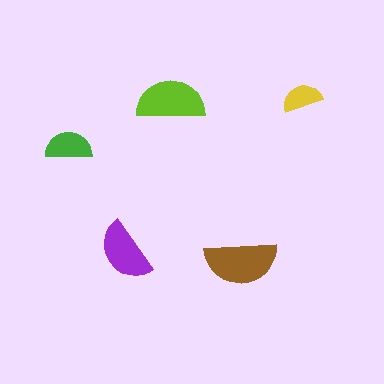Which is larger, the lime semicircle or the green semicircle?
The lime one.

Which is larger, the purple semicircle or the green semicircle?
The purple one.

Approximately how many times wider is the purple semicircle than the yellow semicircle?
About 1.5 times wider.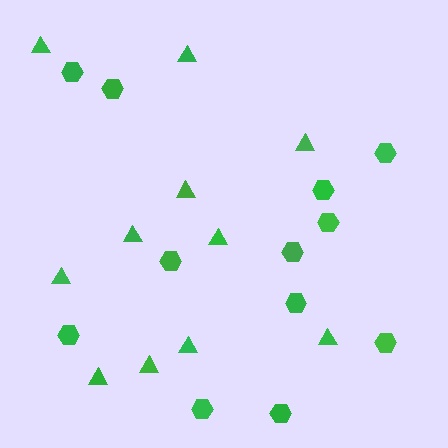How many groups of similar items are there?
There are 2 groups: one group of triangles (11) and one group of hexagons (12).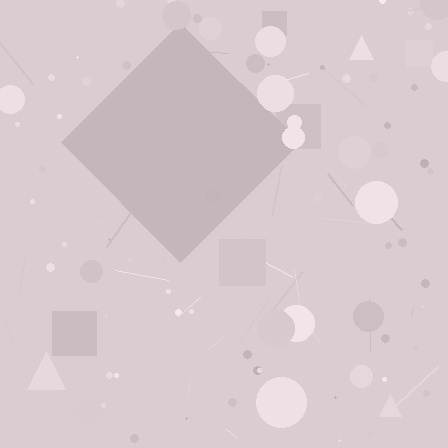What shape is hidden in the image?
A diamond is hidden in the image.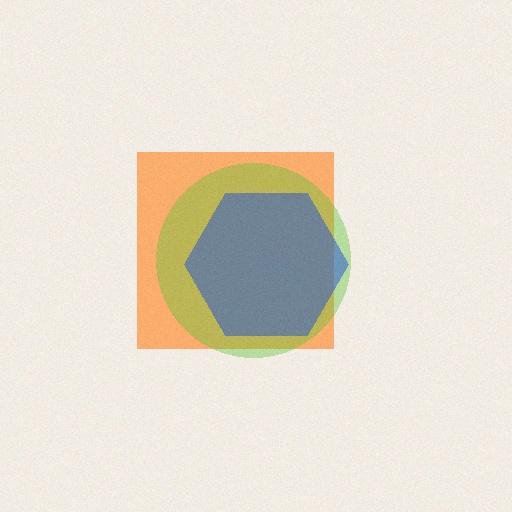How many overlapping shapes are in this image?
There are 3 overlapping shapes in the image.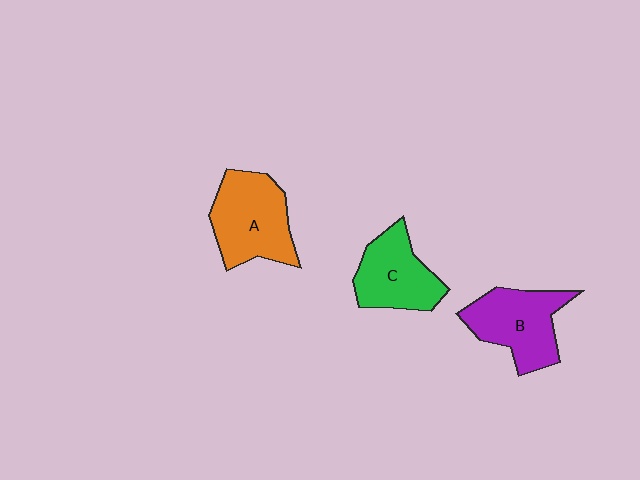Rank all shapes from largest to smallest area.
From largest to smallest: A (orange), B (purple), C (green).